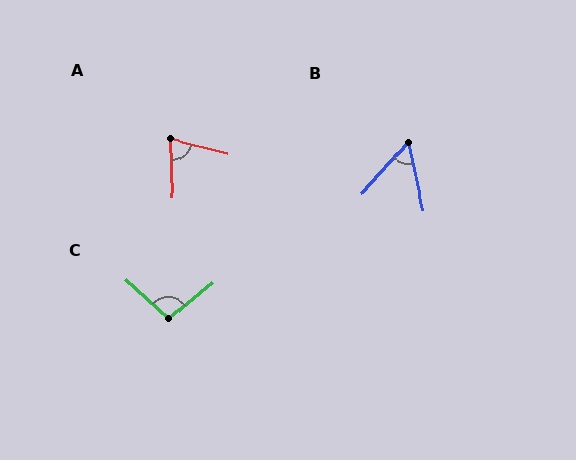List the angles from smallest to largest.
B (54°), A (73°), C (98°).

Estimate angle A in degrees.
Approximately 73 degrees.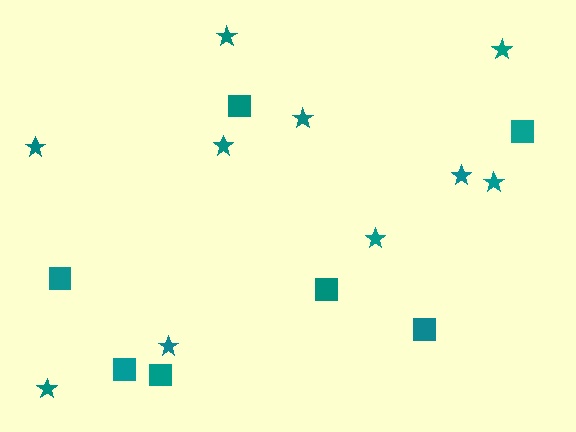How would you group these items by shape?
There are 2 groups: one group of squares (7) and one group of stars (10).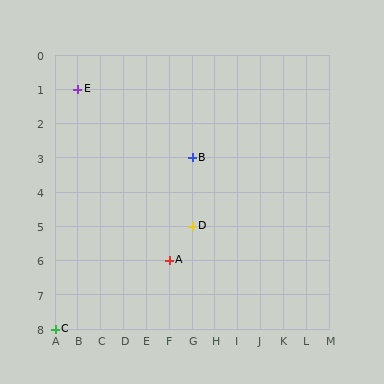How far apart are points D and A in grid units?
Points D and A are 1 column and 1 row apart (about 1.4 grid units diagonally).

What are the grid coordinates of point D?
Point D is at grid coordinates (G, 5).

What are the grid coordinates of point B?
Point B is at grid coordinates (G, 3).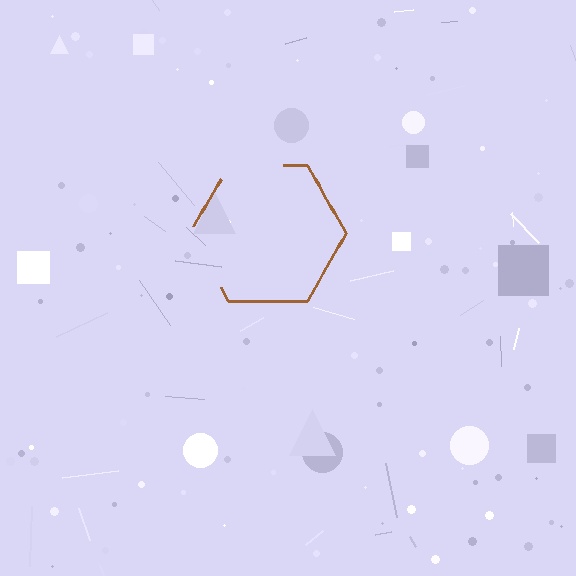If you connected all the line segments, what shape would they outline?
They would outline a hexagon.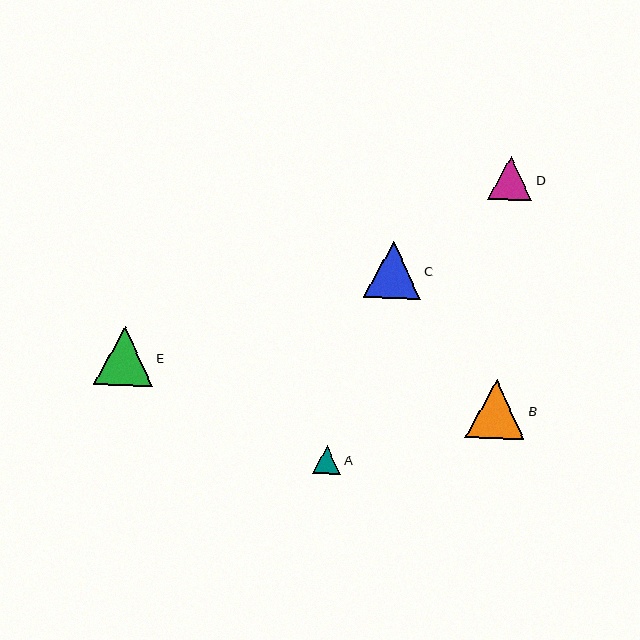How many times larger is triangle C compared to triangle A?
Triangle C is approximately 2.0 times the size of triangle A.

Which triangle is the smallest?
Triangle A is the smallest with a size of approximately 29 pixels.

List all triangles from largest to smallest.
From largest to smallest: E, B, C, D, A.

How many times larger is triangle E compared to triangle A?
Triangle E is approximately 2.0 times the size of triangle A.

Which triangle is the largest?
Triangle E is the largest with a size of approximately 59 pixels.